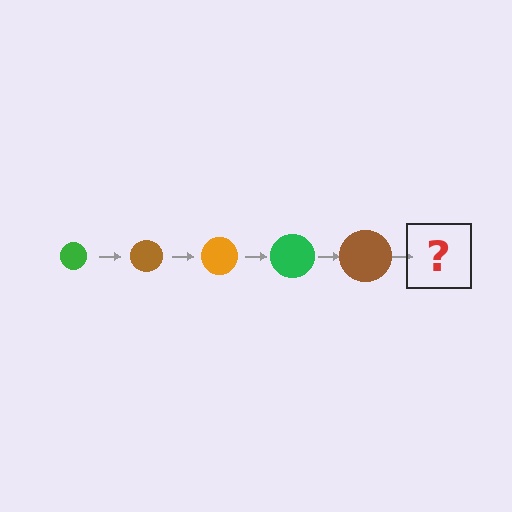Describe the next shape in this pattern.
It should be an orange circle, larger than the previous one.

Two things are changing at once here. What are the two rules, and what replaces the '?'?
The two rules are that the circle grows larger each step and the color cycles through green, brown, and orange. The '?' should be an orange circle, larger than the previous one.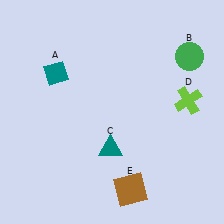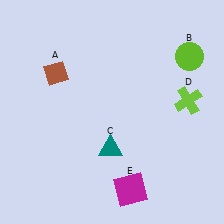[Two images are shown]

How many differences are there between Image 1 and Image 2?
There are 3 differences between the two images.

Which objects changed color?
A changed from teal to brown. B changed from green to lime. E changed from brown to magenta.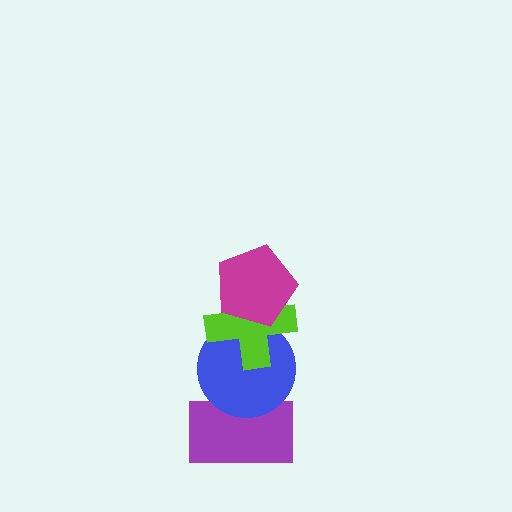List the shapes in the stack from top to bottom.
From top to bottom: the magenta pentagon, the lime cross, the blue circle, the purple rectangle.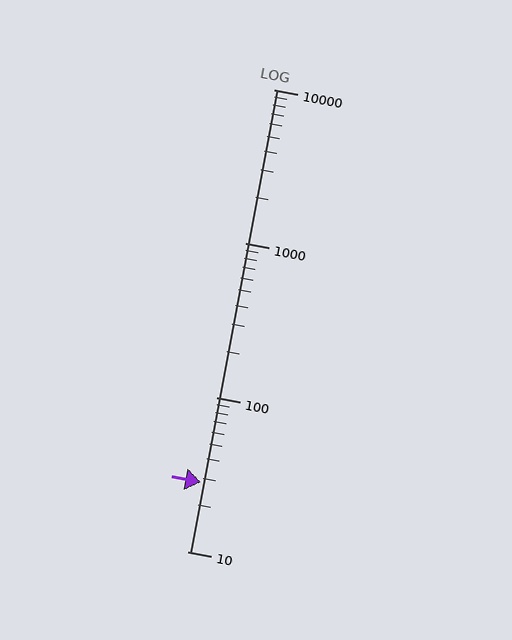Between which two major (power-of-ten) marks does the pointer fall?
The pointer is between 10 and 100.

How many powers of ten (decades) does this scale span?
The scale spans 3 decades, from 10 to 10000.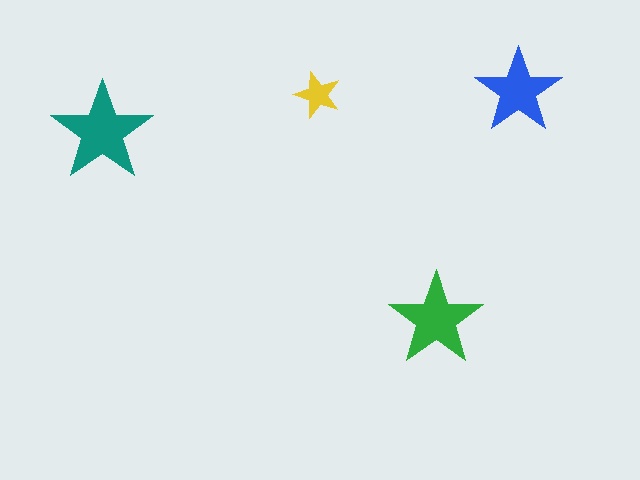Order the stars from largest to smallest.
the teal one, the green one, the blue one, the yellow one.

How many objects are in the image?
There are 4 objects in the image.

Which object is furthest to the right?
The blue star is rightmost.